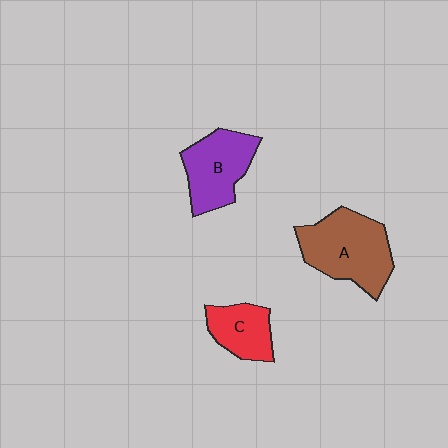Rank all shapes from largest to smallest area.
From largest to smallest: A (brown), B (purple), C (red).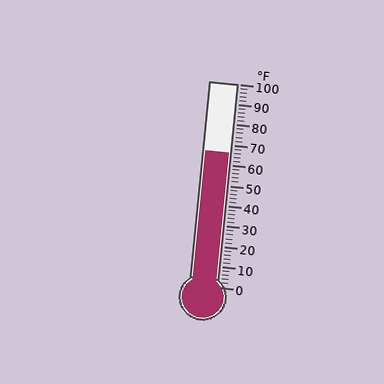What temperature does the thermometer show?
The thermometer shows approximately 66°F.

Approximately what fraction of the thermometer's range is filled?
The thermometer is filled to approximately 65% of its range.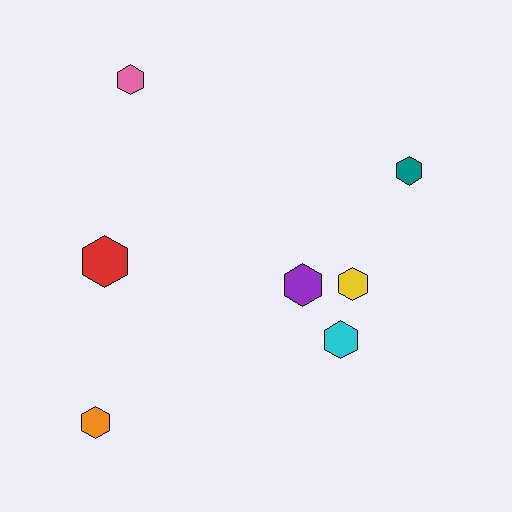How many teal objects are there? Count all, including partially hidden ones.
There is 1 teal object.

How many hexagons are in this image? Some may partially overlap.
There are 7 hexagons.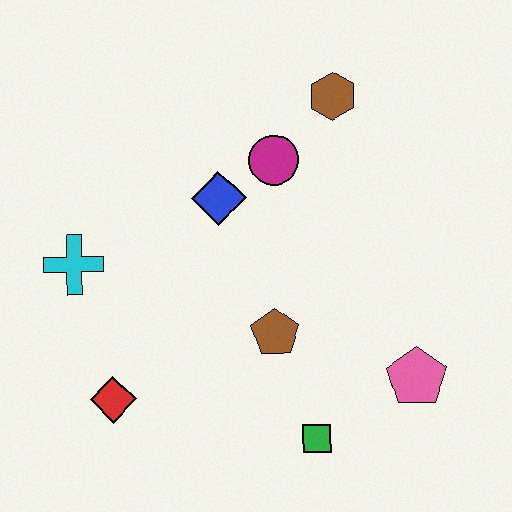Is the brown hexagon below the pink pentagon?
No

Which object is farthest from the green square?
The brown hexagon is farthest from the green square.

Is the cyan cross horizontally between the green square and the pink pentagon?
No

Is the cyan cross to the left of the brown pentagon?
Yes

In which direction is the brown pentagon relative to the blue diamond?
The brown pentagon is below the blue diamond.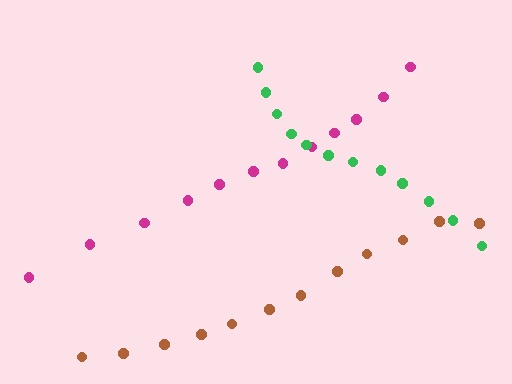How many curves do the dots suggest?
There are 3 distinct paths.